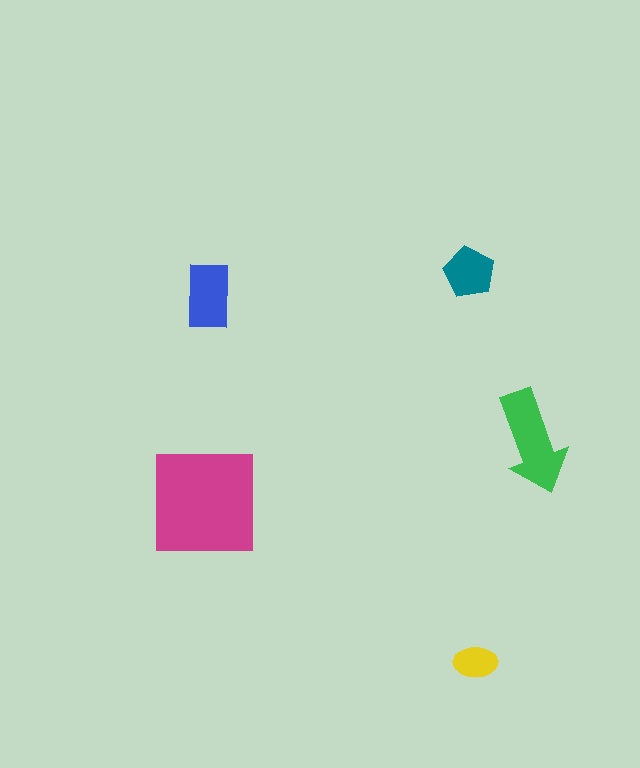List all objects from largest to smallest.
The magenta square, the green arrow, the blue rectangle, the teal pentagon, the yellow ellipse.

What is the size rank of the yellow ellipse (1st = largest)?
5th.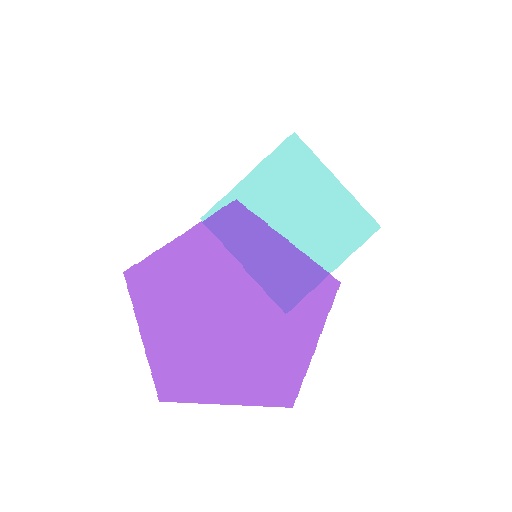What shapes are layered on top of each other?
The layered shapes are: a cyan diamond, a purple pentagon.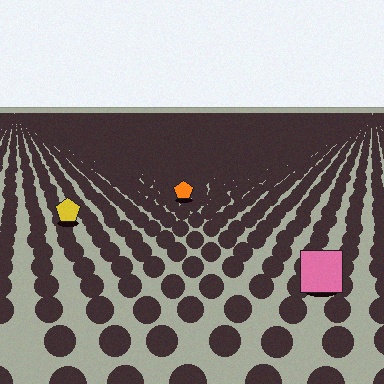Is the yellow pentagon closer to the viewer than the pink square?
No. The pink square is closer — you can tell from the texture gradient: the ground texture is coarser near it.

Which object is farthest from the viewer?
The orange pentagon is farthest from the viewer. It appears smaller and the ground texture around it is denser.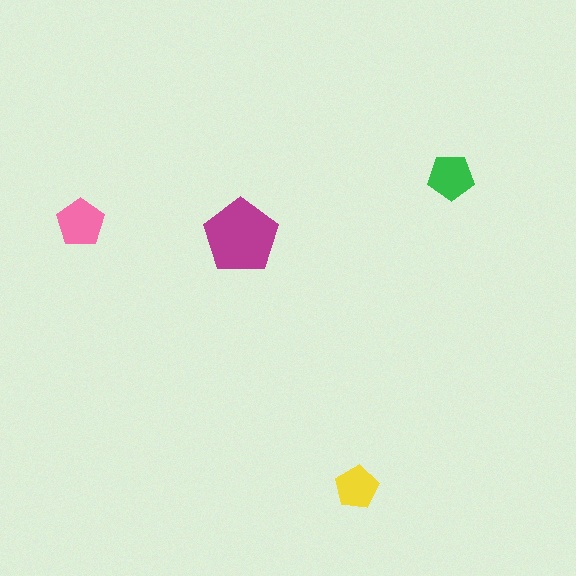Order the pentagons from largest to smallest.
the magenta one, the pink one, the green one, the yellow one.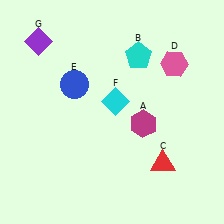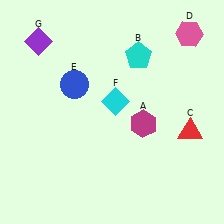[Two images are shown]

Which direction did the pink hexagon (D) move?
The pink hexagon (D) moved up.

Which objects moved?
The objects that moved are: the red triangle (C), the pink hexagon (D).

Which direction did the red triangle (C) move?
The red triangle (C) moved up.